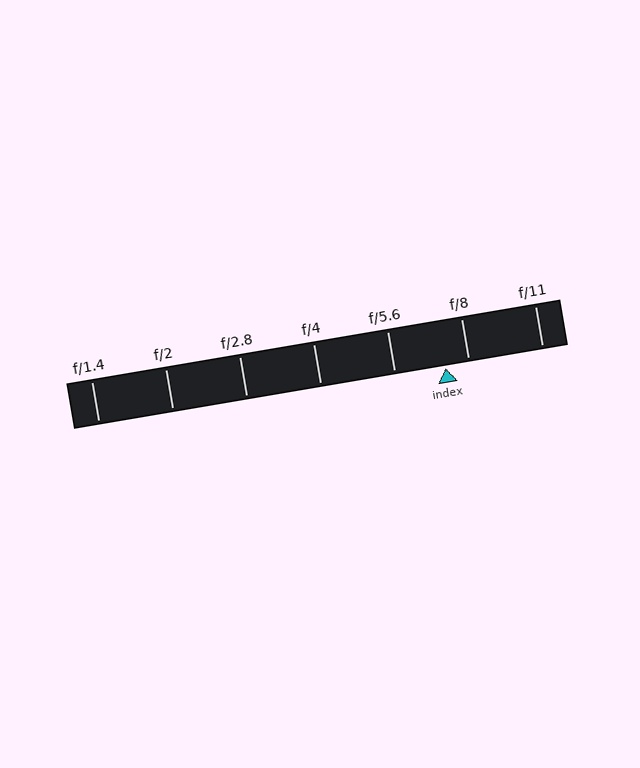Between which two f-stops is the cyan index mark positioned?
The index mark is between f/5.6 and f/8.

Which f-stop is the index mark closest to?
The index mark is closest to f/8.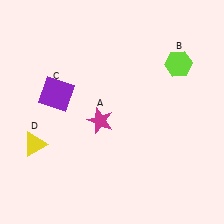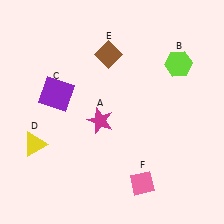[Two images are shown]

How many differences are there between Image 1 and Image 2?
There are 2 differences between the two images.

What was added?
A brown diamond (E), a pink diamond (F) were added in Image 2.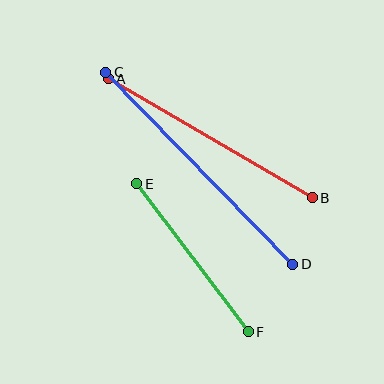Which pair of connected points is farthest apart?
Points C and D are farthest apart.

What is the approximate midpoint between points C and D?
The midpoint is at approximately (199, 168) pixels.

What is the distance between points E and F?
The distance is approximately 185 pixels.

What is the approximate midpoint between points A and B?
The midpoint is at approximately (210, 138) pixels.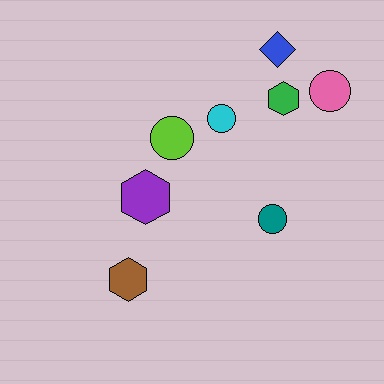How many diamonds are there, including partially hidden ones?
There is 1 diamond.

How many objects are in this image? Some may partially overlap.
There are 8 objects.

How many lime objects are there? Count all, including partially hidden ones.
There is 1 lime object.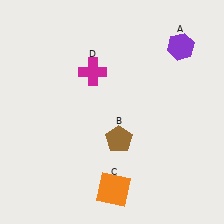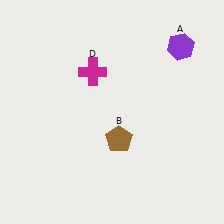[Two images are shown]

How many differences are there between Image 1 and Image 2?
There is 1 difference between the two images.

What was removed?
The orange square (C) was removed in Image 2.